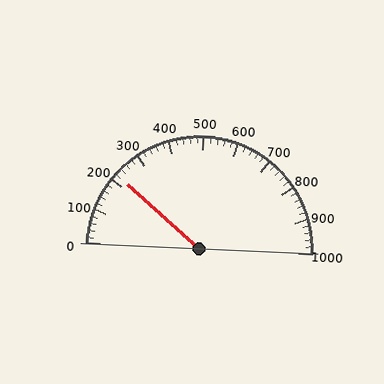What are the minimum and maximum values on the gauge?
The gauge ranges from 0 to 1000.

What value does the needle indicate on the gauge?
The needle indicates approximately 220.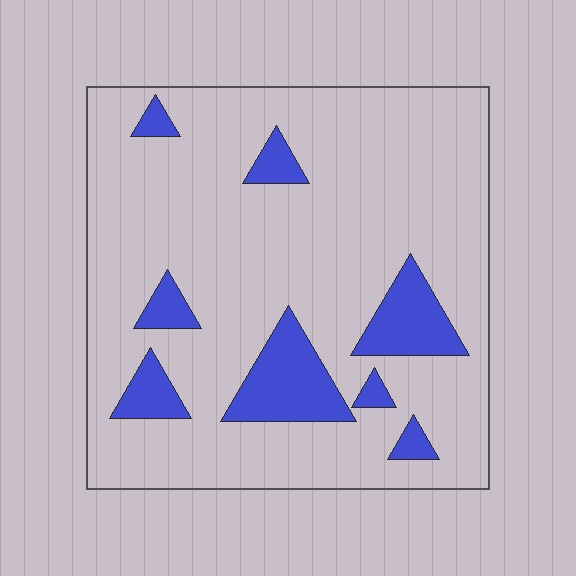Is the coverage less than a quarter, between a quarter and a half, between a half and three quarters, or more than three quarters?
Less than a quarter.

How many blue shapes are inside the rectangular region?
8.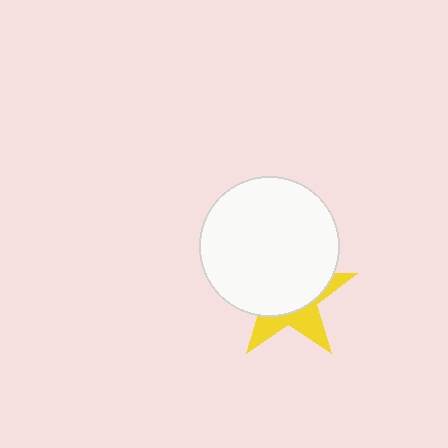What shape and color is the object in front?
The object in front is a white circle.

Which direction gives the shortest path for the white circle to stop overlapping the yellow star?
Moving up gives the shortest separation.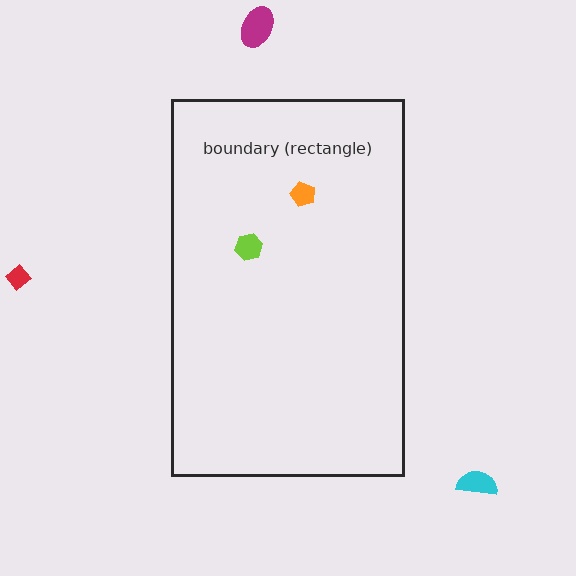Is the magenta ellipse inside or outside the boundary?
Outside.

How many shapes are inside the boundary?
2 inside, 3 outside.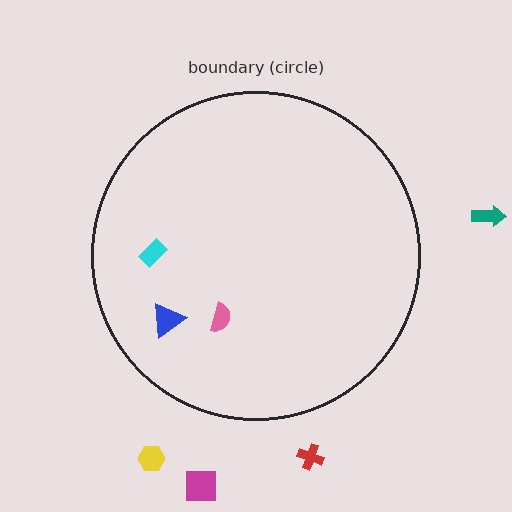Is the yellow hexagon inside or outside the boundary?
Outside.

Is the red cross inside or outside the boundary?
Outside.